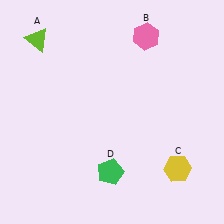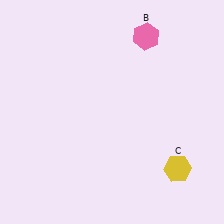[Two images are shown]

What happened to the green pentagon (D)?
The green pentagon (D) was removed in Image 2. It was in the bottom-left area of Image 1.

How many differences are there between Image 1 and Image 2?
There are 2 differences between the two images.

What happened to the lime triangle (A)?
The lime triangle (A) was removed in Image 2. It was in the top-left area of Image 1.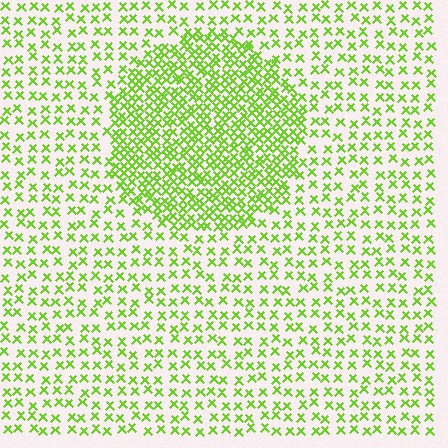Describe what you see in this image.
The image contains small lime elements arranged at two different densities. A circle-shaped region is visible where the elements are more densely packed than the surrounding area.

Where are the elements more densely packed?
The elements are more densely packed inside the circle boundary.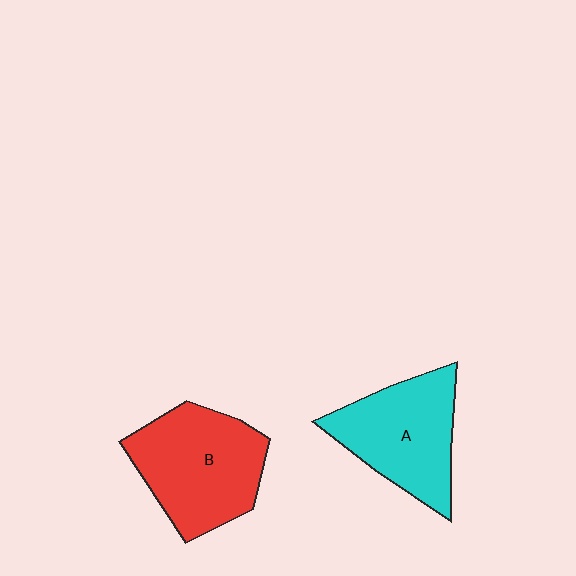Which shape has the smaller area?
Shape A (cyan).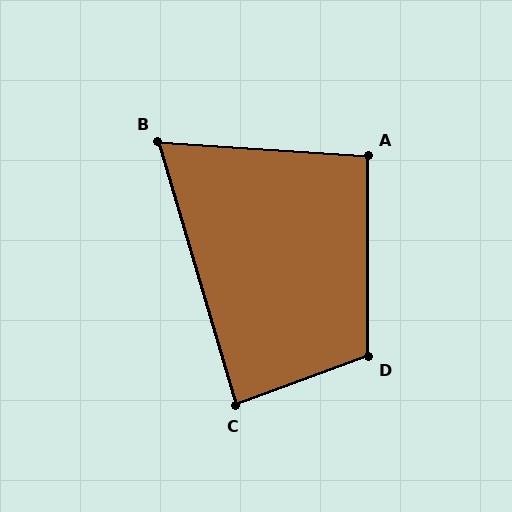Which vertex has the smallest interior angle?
B, at approximately 70 degrees.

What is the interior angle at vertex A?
Approximately 94 degrees (approximately right).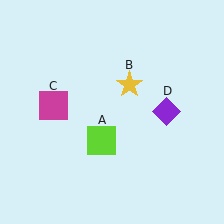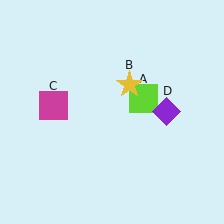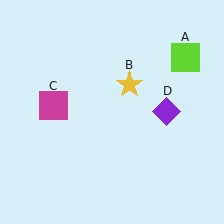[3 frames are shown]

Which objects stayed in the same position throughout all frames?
Yellow star (object B) and magenta square (object C) and purple diamond (object D) remained stationary.